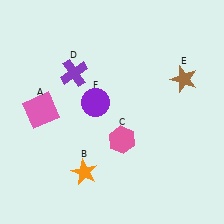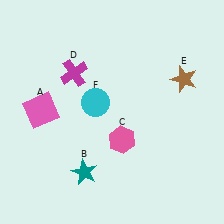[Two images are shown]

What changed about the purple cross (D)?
In Image 1, D is purple. In Image 2, it changed to magenta.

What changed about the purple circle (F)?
In Image 1, F is purple. In Image 2, it changed to cyan.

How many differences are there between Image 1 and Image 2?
There are 3 differences between the two images.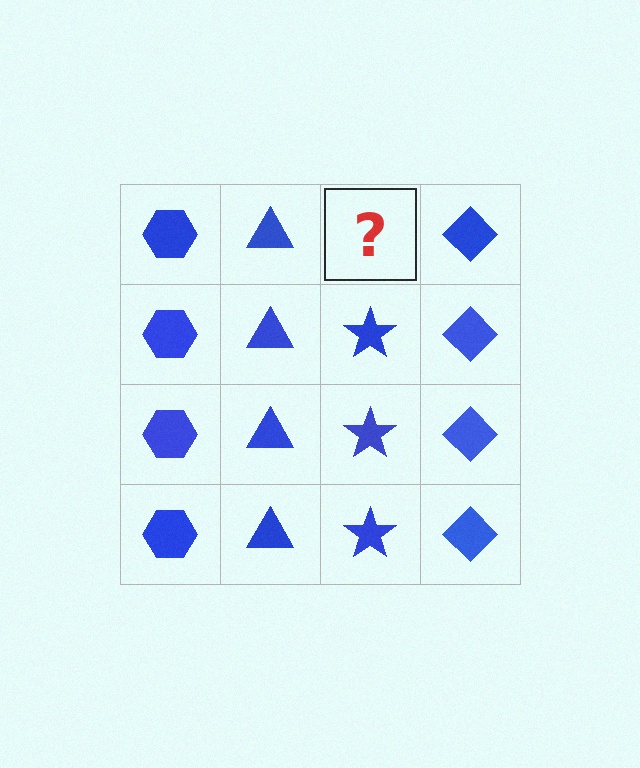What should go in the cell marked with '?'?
The missing cell should contain a blue star.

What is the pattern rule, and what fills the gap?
The rule is that each column has a consistent shape. The gap should be filled with a blue star.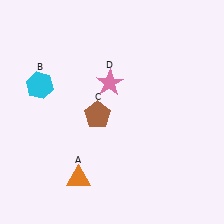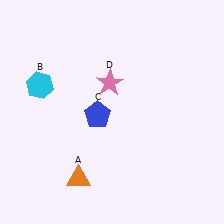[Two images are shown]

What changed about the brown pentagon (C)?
In Image 1, C is brown. In Image 2, it changed to blue.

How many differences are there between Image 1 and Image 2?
There is 1 difference between the two images.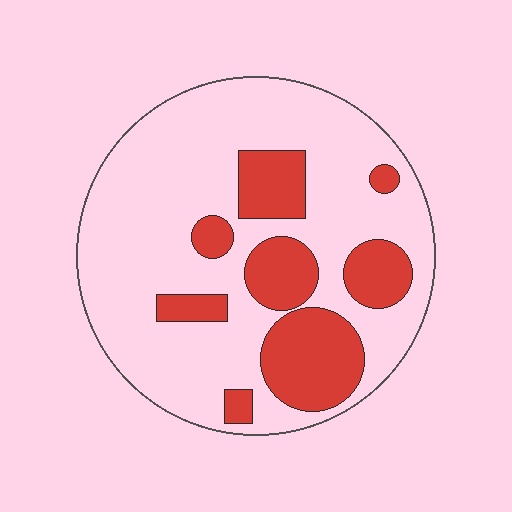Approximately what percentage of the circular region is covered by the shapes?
Approximately 25%.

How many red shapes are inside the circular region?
8.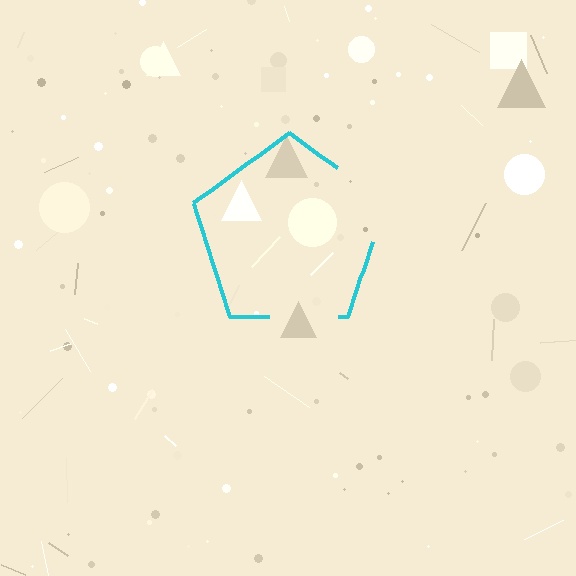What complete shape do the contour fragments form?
The contour fragments form a pentagon.